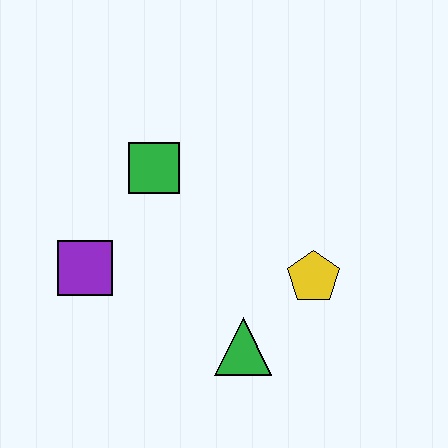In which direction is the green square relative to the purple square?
The green square is above the purple square.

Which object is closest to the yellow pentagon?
The green triangle is closest to the yellow pentagon.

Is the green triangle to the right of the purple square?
Yes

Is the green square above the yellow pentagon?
Yes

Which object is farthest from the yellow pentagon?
The purple square is farthest from the yellow pentagon.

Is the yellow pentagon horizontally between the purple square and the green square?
No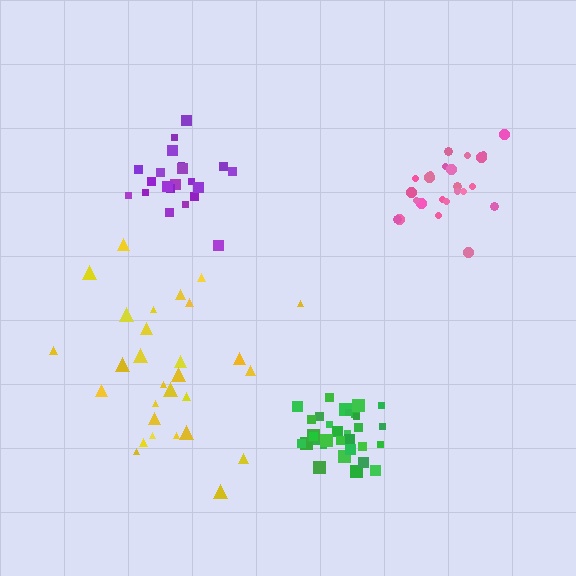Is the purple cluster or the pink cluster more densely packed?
Pink.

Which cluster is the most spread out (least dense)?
Yellow.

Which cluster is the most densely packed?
Green.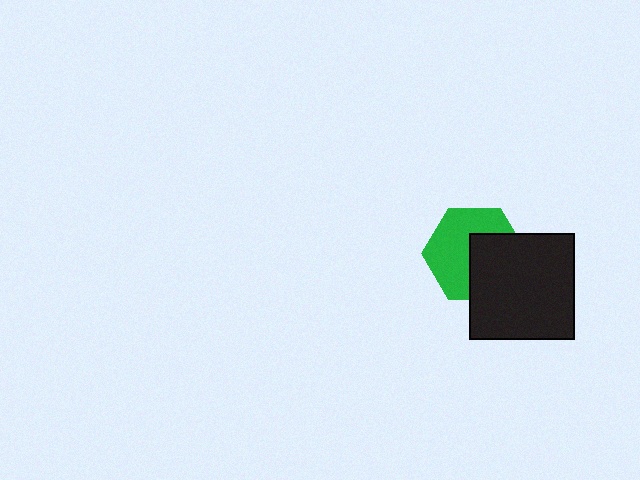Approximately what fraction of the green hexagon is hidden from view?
Roughly 43% of the green hexagon is hidden behind the black square.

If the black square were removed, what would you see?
You would see the complete green hexagon.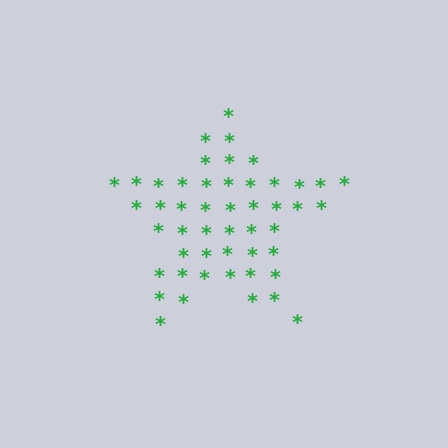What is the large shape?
The large shape is a star.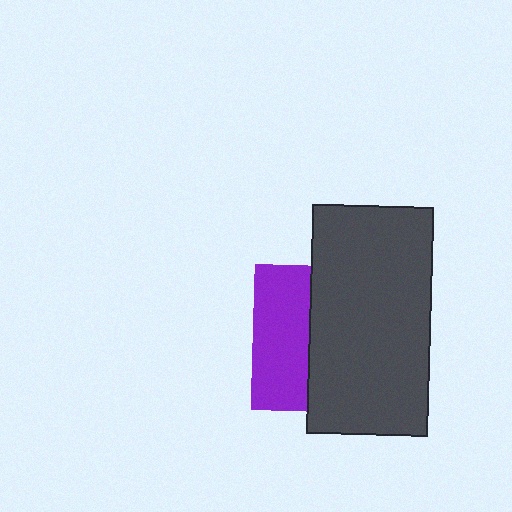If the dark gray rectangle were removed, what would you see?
You would see the complete purple square.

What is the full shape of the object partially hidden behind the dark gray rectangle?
The partially hidden object is a purple square.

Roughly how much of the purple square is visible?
A small part of it is visible (roughly 38%).